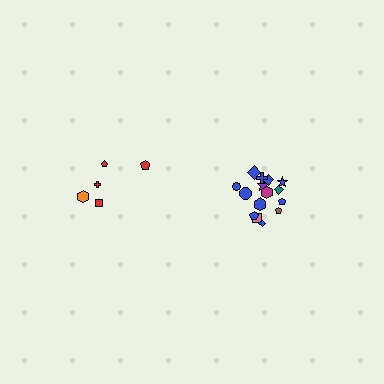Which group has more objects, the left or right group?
The right group.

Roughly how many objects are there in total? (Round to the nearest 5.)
Roughly 20 objects in total.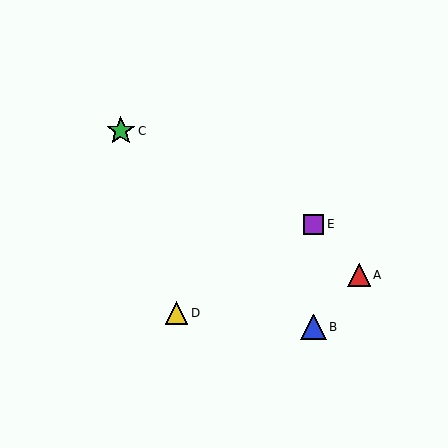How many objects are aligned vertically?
2 objects (B, E) are aligned vertically.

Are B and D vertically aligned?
No, B is at x≈313 and D is at x≈177.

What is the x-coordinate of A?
Object A is at x≈359.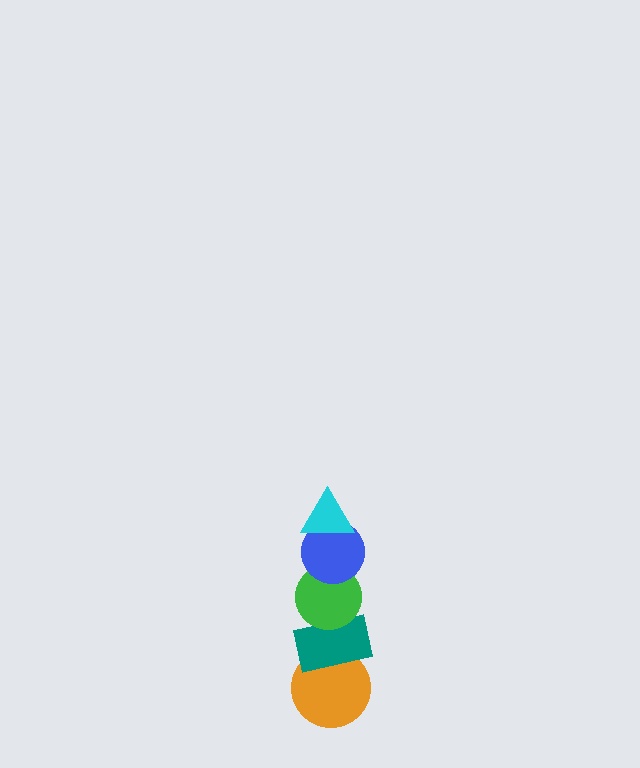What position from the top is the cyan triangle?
The cyan triangle is 1st from the top.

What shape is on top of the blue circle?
The cyan triangle is on top of the blue circle.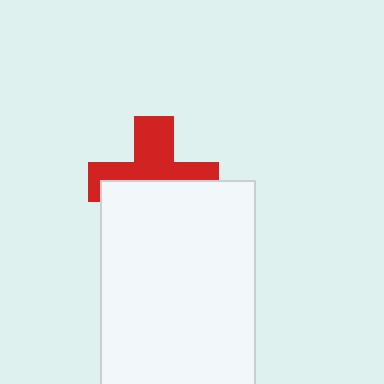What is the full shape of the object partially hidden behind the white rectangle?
The partially hidden object is a red cross.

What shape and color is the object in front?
The object in front is a white rectangle.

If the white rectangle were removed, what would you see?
You would see the complete red cross.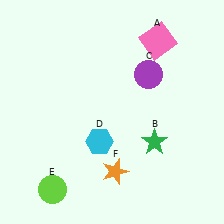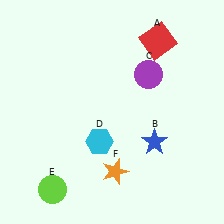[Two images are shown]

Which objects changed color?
A changed from pink to red. B changed from green to blue.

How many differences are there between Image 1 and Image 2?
There are 2 differences between the two images.